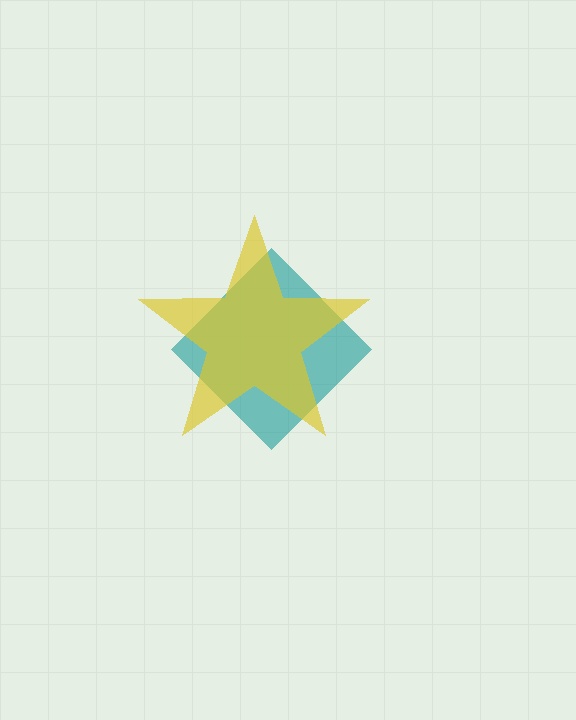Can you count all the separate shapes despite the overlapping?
Yes, there are 2 separate shapes.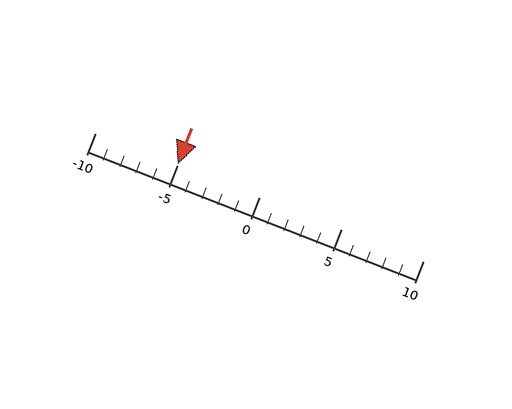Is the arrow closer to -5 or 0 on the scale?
The arrow is closer to -5.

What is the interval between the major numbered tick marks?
The major tick marks are spaced 5 units apart.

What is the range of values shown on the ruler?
The ruler shows values from -10 to 10.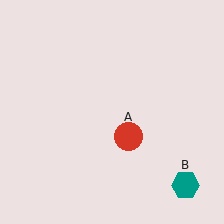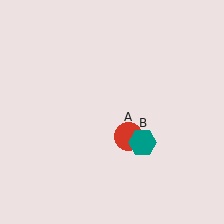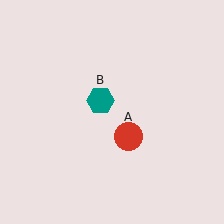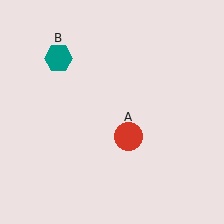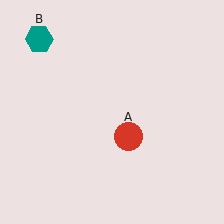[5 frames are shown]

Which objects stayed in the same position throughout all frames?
Red circle (object A) remained stationary.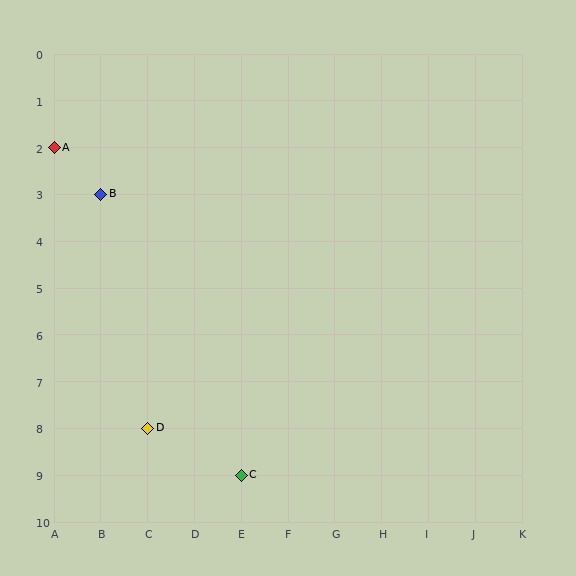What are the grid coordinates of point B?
Point B is at grid coordinates (B, 3).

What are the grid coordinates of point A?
Point A is at grid coordinates (A, 2).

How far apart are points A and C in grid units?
Points A and C are 4 columns and 7 rows apart (about 8.1 grid units diagonally).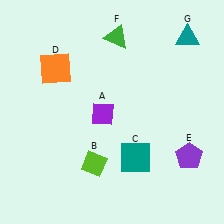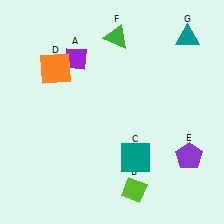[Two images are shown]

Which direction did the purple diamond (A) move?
The purple diamond (A) moved up.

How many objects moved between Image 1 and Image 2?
2 objects moved between the two images.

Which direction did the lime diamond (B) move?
The lime diamond (B) moved right.